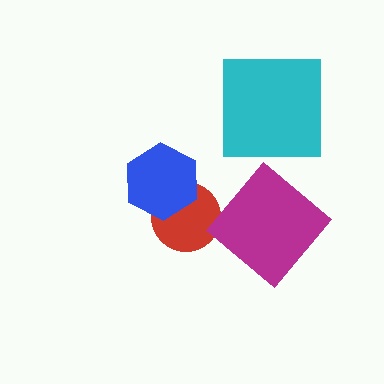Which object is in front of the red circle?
The blue hexagon is in front of the red circle.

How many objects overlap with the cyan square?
0 objects overlap with the cyan square.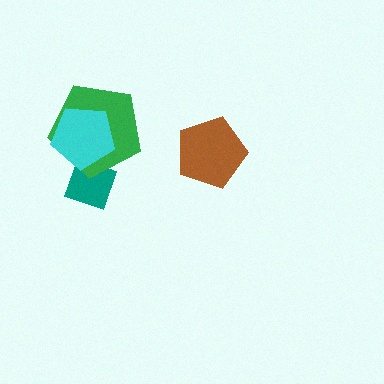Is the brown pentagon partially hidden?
No, no other shape covers it.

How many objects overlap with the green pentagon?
2 objects overlap with the green pentagon.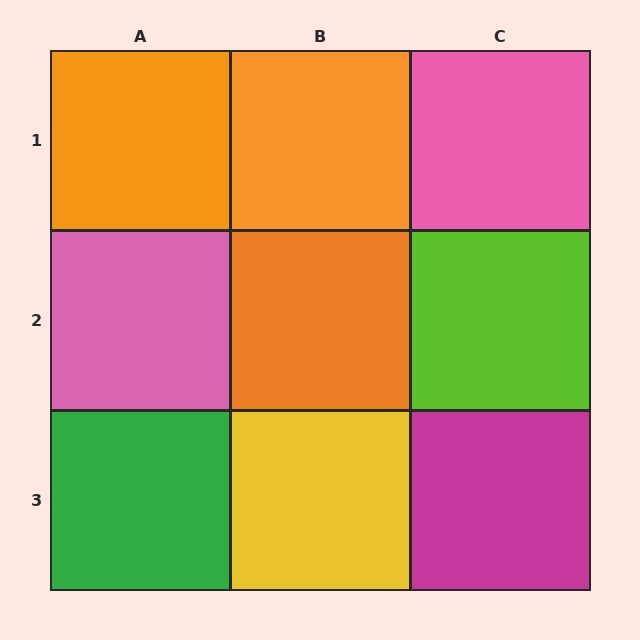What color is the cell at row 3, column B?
Yellow.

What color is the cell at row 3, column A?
Green.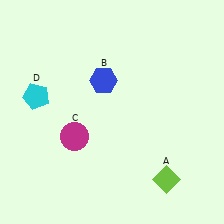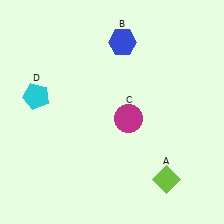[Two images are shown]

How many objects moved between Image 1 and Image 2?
2 objects moved between the two images.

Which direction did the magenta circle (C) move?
The magenta circle (C) moved right.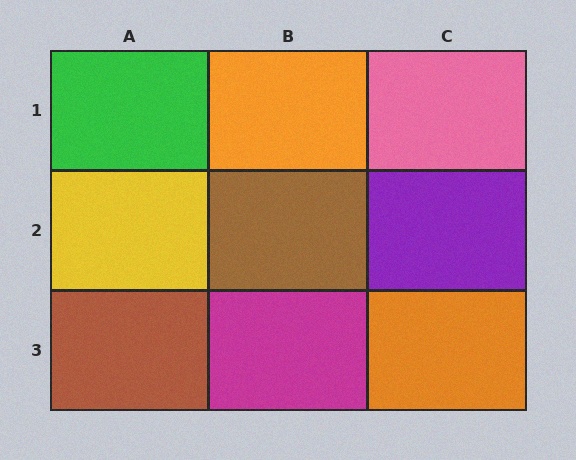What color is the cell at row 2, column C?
Purple.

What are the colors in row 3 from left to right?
Brown, magenta, orange.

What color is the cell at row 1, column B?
Orange.